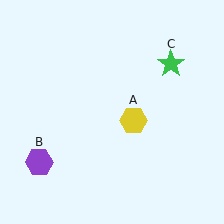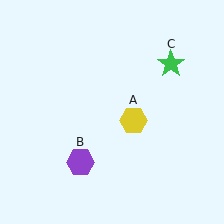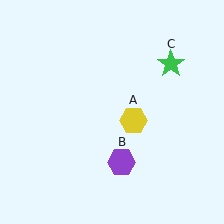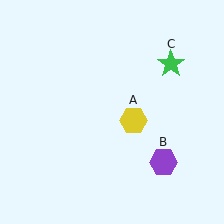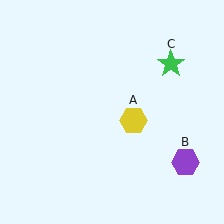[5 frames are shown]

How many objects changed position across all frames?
1 object changed position: purple hexagon (object B).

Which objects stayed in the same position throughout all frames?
Yellow hexagon (object A) and green star (object C) remained stationary.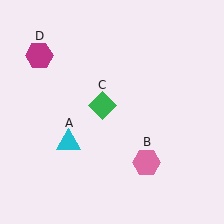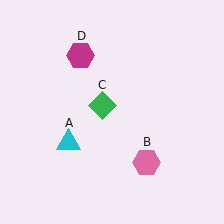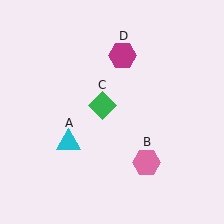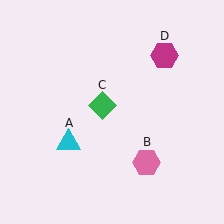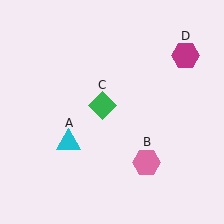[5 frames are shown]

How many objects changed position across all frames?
1 object changed position: magenta hexagon (object D).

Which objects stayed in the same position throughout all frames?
Cyan triangle (object A) and pink hexagon (object B) and green diamond (object C) remained stationary.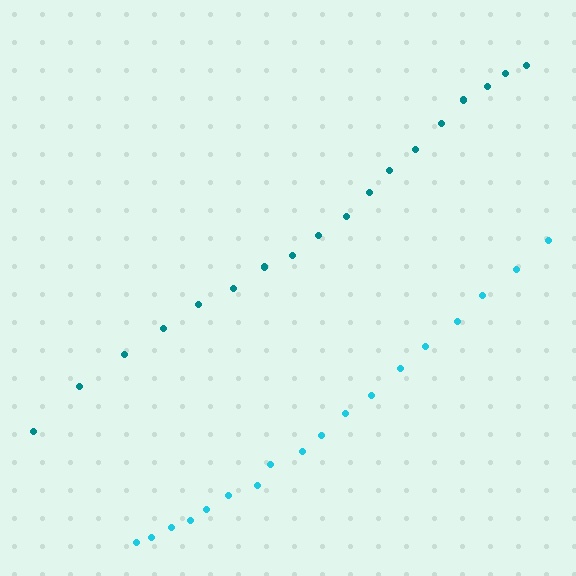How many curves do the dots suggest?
There are 2 distinct paths.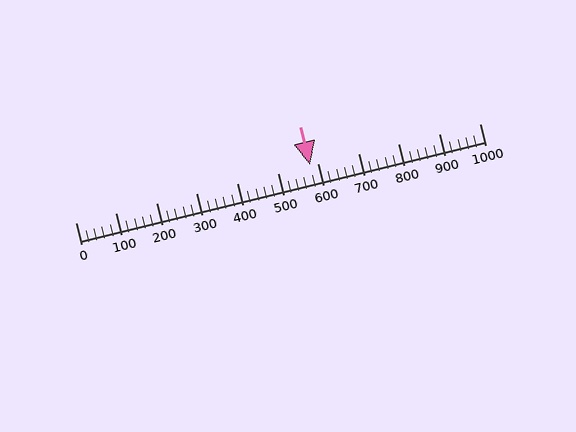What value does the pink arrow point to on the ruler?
The pink arrow points to approximately 580.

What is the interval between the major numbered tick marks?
The major tick marks are spaced 100 units apart.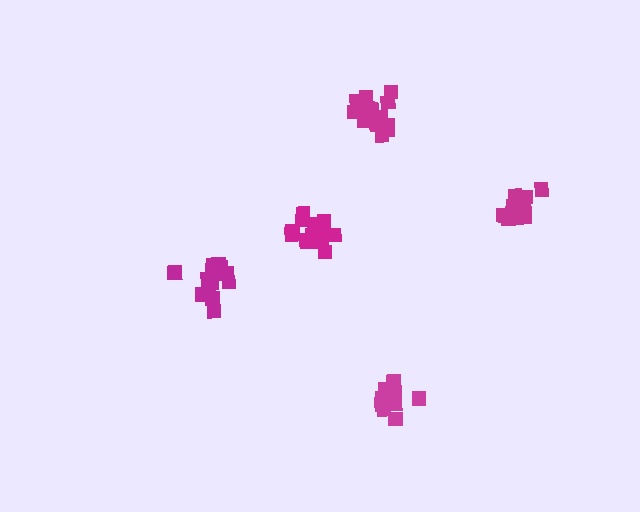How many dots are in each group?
Group 1: 14 dots, Group 2: 14 dots, Group 3: 16 dots, Group 4: 16 dots, Group 5: 13 dots (73 total).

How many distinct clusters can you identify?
There are 5 distinct clusters.